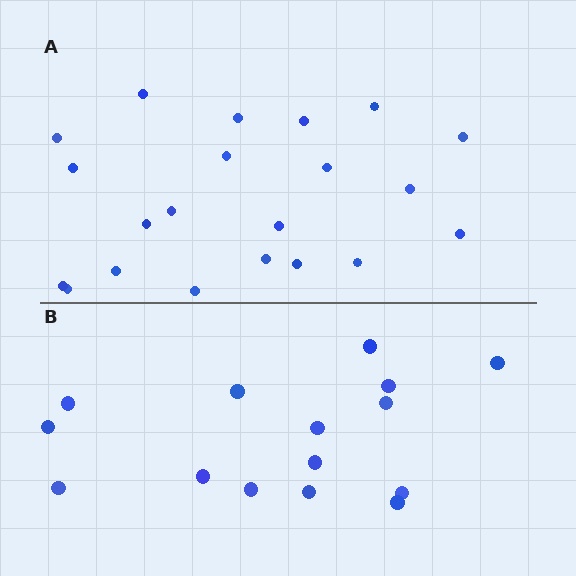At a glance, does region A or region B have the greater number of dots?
Region A (the top region) has more dots.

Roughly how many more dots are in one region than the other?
Region A has about 6 more dots than region B.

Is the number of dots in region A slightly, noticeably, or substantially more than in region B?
Region A has noticeably more, but not dramatically so. The ratio is roughly 1.4 to 1.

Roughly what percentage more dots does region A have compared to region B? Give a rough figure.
About 40% more.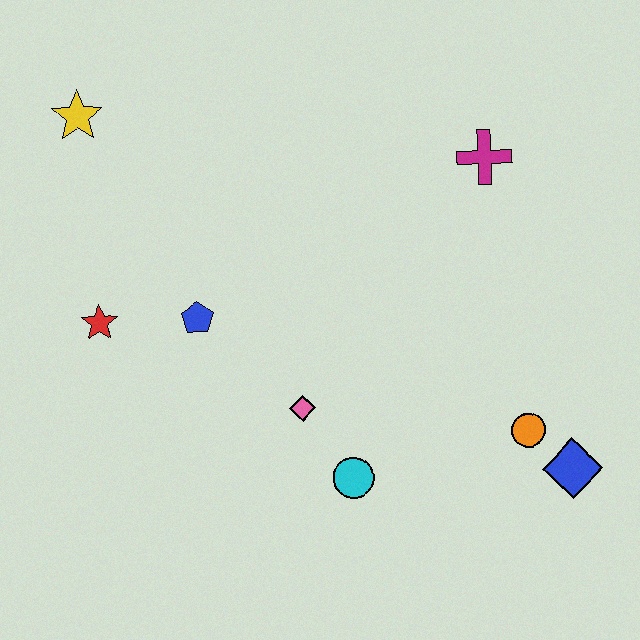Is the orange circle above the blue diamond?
Yes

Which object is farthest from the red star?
The blue diamond is farthest from the red star.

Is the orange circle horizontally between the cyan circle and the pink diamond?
No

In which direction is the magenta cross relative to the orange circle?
The magenta cross is above the orange circle.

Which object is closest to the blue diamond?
The orange circle is closest to the blue diamond.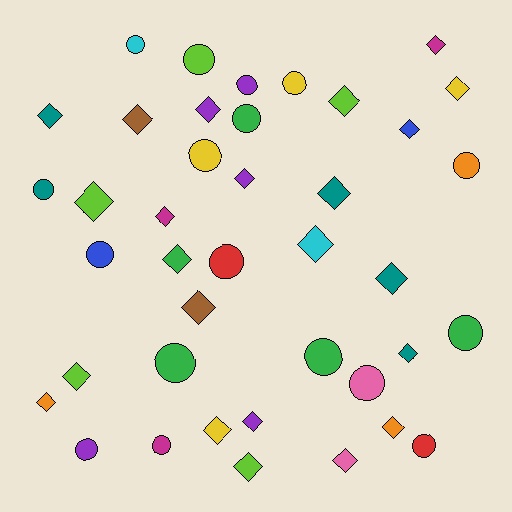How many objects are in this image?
There are 40 objects.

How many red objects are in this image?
There are 2 red objects.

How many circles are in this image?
There are 17 circles.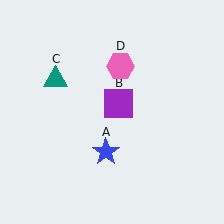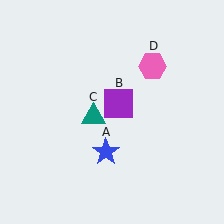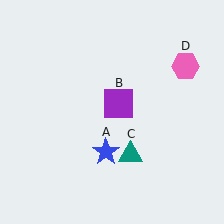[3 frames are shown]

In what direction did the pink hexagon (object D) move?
The pink hexagon (object D) moved right.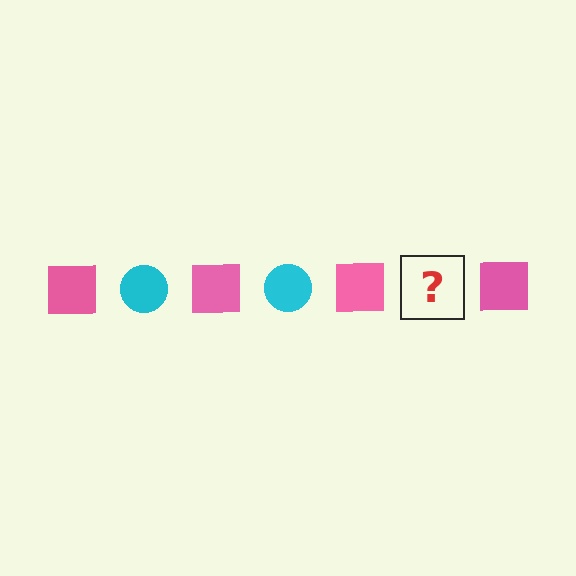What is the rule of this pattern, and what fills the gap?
The rule is that the pattern alternates between pink square and cyan circle. The gap should be filled with a cyan circle.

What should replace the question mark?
The question mark should be replaced with a cyan circle.